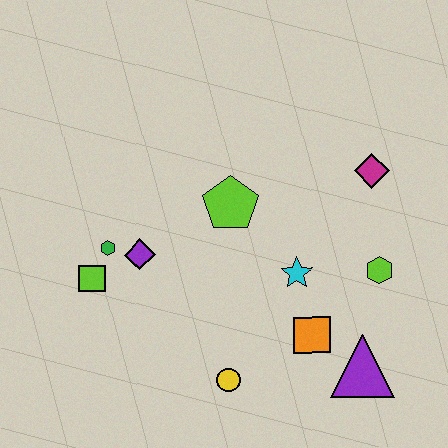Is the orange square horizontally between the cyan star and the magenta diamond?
Yes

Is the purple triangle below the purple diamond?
Yes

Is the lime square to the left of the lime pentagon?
Yes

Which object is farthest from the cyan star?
The lime square is farthest from the cyan star.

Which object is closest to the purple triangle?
The orange square is closest to the purple triangle.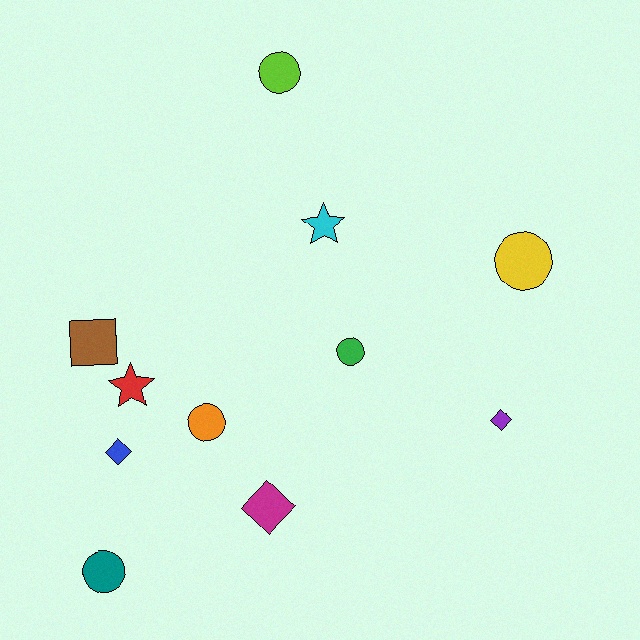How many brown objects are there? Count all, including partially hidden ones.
There is 1 brown object.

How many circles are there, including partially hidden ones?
There are 5 circles.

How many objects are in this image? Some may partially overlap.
There are 11 objects.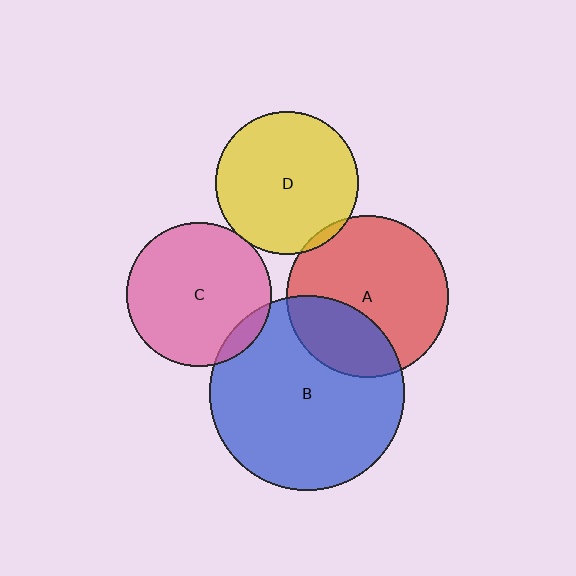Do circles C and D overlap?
Yes.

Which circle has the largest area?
Circle B (blue).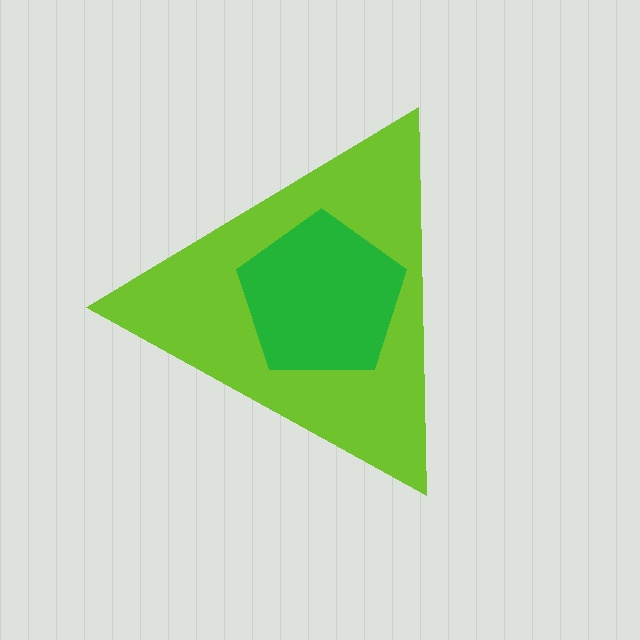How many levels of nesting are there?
2.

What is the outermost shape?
The lime triangle.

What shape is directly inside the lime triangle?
The green pentagon.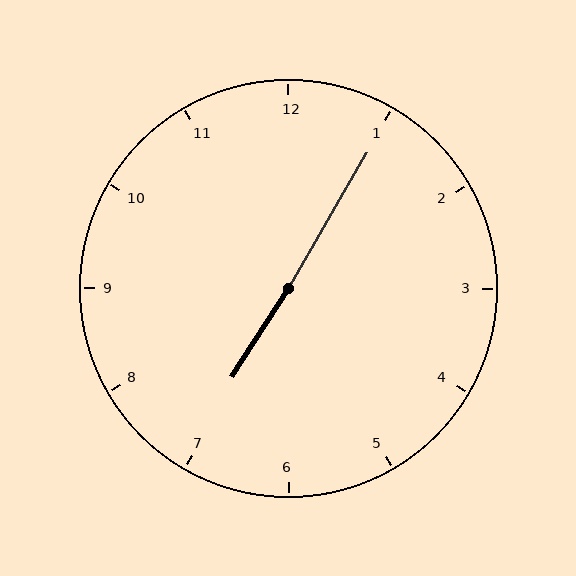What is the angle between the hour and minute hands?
Approximately 178 degrees.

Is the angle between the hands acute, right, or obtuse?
It is obtuse.